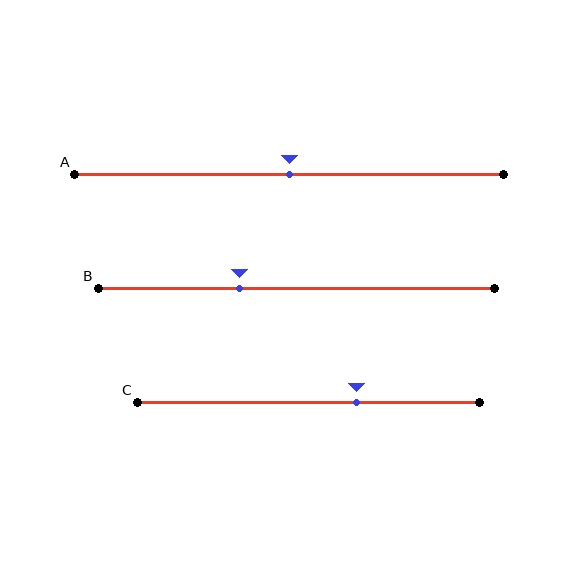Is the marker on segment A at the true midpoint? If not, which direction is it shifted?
Yes, the marker on segment A is at the true midpoint.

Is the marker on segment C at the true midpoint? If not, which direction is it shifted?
No, the marker on segment C is shifted to the right by about 14% of the segment length.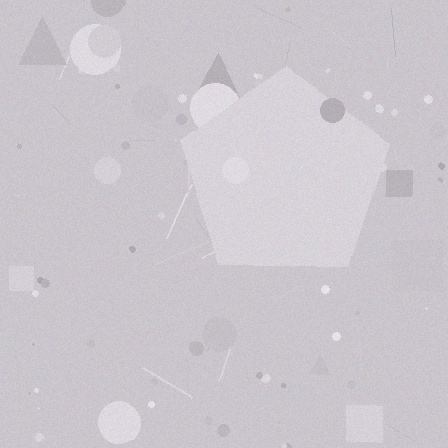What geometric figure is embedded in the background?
A pentagon is embedded in the background.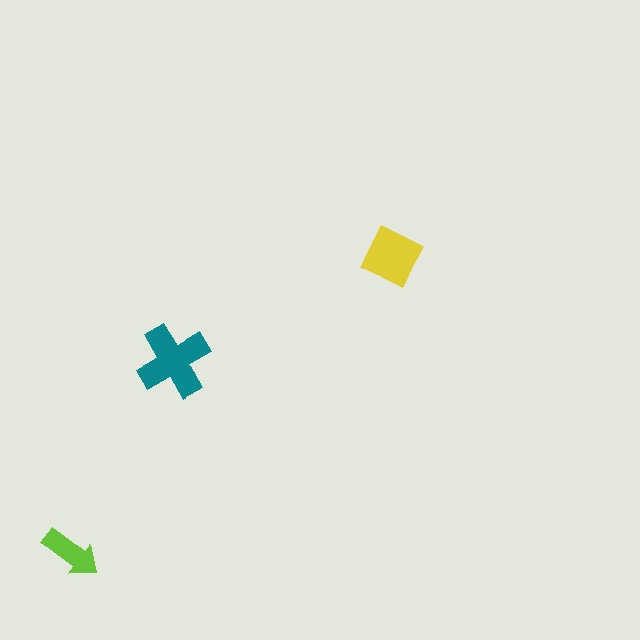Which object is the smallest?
The lime arrow.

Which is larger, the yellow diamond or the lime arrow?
The yellow diamond.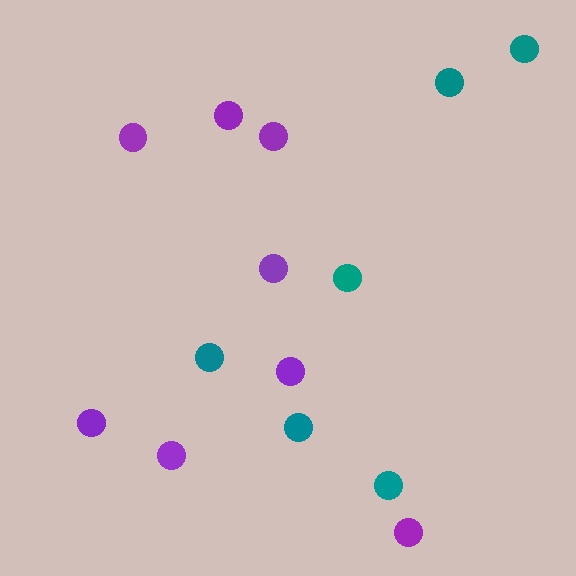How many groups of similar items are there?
There are 2 groups: one group of teal circles (6) and one group of purple circles (8).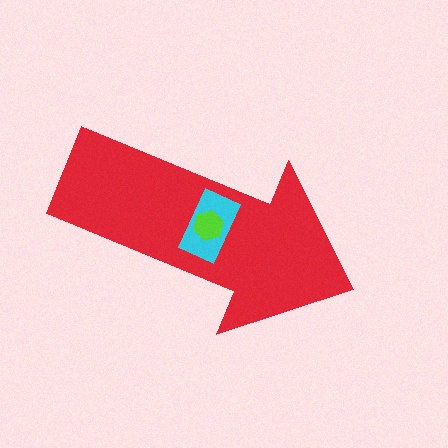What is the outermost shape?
The red arrow.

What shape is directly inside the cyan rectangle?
The lime hexagon.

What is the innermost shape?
The lime hexagon.